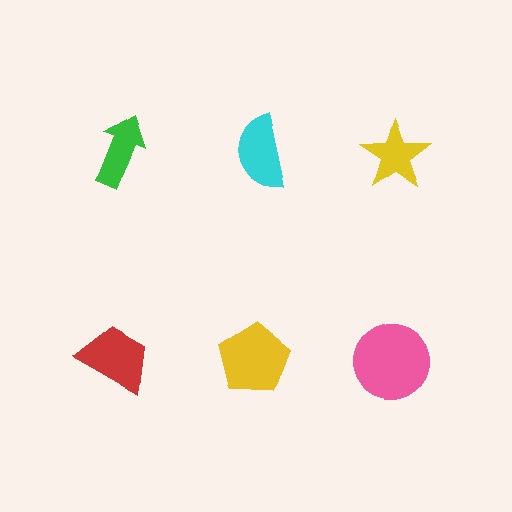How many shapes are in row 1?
3 shapes.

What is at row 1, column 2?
A cyan semicircle.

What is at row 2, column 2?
A yellow pentagon.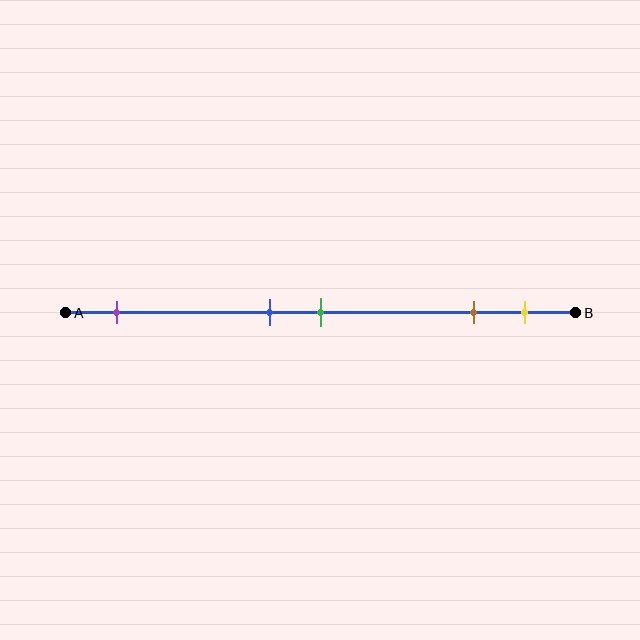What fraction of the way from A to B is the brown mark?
The brown mark is approximately 80% (0.8) of the way from A to B.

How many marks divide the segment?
There are 5 marks dividing the segment.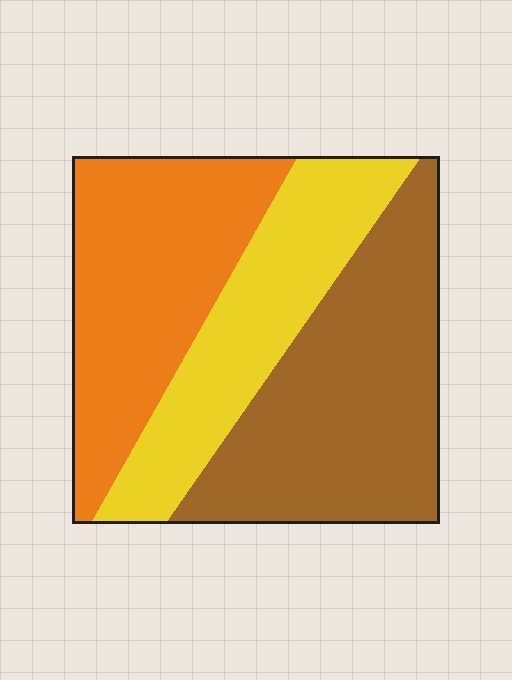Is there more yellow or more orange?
Orange.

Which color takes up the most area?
Brown, at roughly 40%.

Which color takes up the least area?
Yellow, at roughly 25%.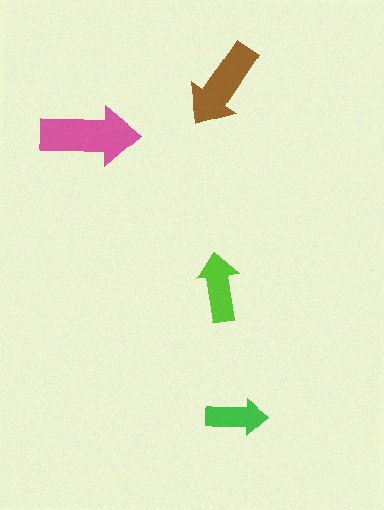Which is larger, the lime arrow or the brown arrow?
The brown one.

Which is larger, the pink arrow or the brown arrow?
The pink one.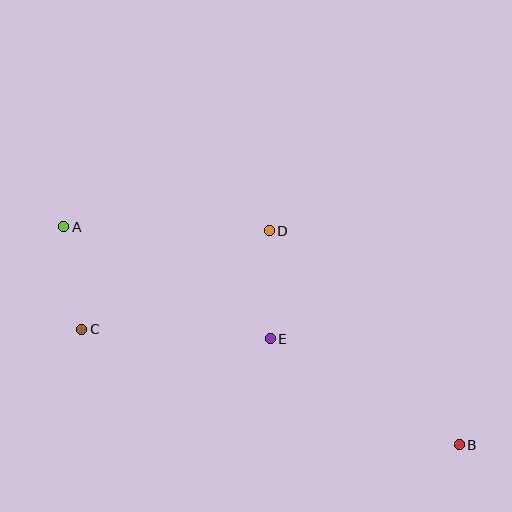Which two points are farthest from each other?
Points A and B are farthest from each other.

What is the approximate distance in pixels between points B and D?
The distance between B and D is approximately 286 pixels.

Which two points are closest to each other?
Points A and C are closest to each other.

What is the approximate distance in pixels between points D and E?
The distance between D and E is approximately 108 pixels.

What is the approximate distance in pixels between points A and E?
The distance between A and E is approximately 235 pixels.